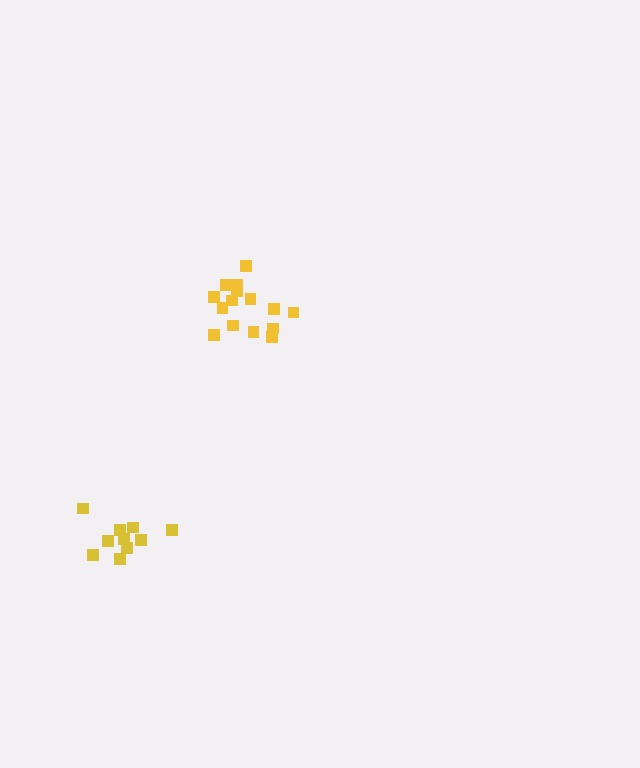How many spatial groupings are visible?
There are 2 spatial groupings.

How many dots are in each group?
Group 1: 15 dots, Group 2: 10 dots (25 total).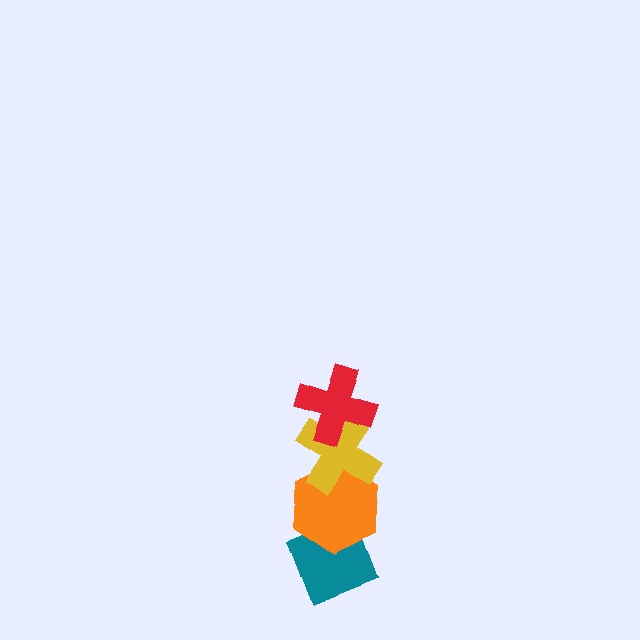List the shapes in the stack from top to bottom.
From top to bottom: the red cross, the yellow cross, the orange hexagon, the teal diamond.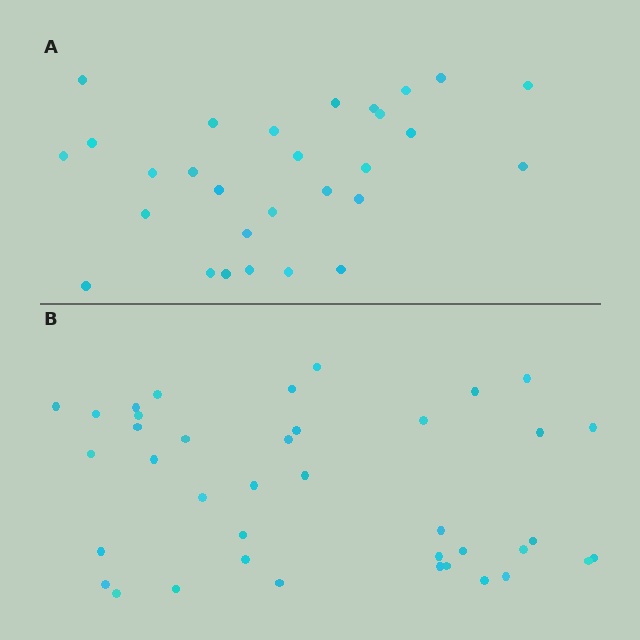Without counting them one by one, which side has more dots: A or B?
Region B (the bottom region) has more dots.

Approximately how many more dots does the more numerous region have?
Region B has roughly 10 or so more dots than region A.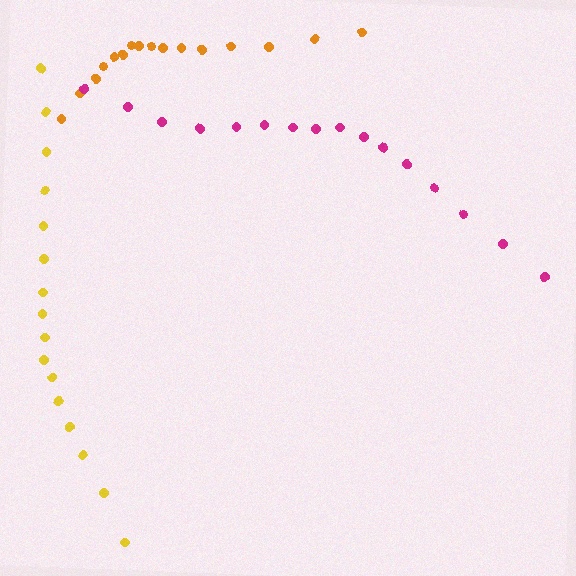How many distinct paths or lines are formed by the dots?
There are 3 distinct paths.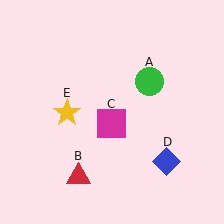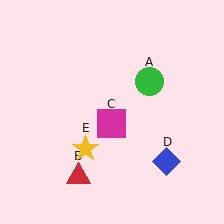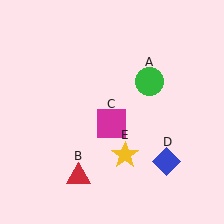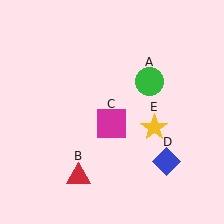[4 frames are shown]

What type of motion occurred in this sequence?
The yellow star (object E) rotated counterclockwise around the center of the scene.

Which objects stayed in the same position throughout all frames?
Green circle (object A) and red triangle (object B) and magenta square (object C) and blue diamond (object D) remained stationary.